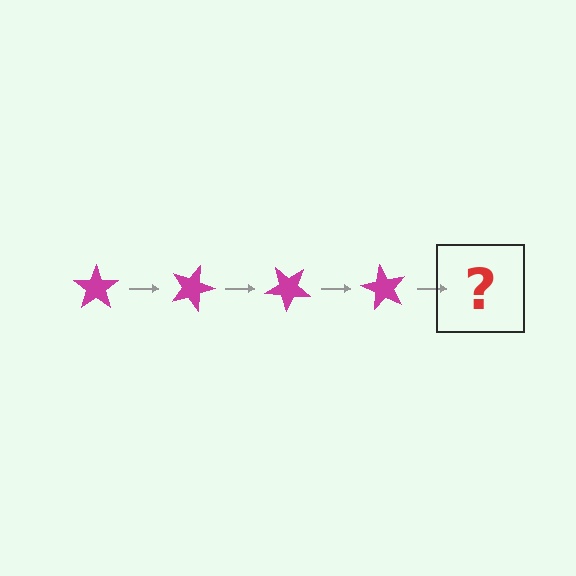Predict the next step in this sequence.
The next step is a magenta star rotated 80 degrees.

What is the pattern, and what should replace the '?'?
The pattern is that the star rotates 20 degrees each step. The '?' should be a magenta star rotated 80 degrees.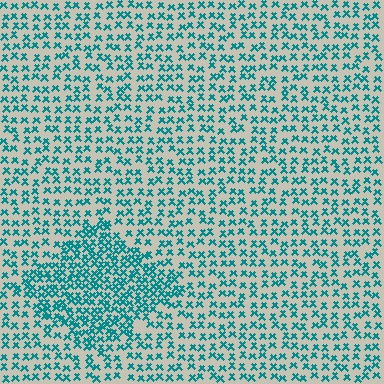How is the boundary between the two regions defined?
The boundary is defined by a change in element density (approximately 1.9x ratio). All elements are the same color, size, and shape.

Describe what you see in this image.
The image contains small teal elements arranged at two different densities. A diamond-shaped region is visible where the elements are more densely packed than the surrounding area.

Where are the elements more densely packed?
The elements are more densely packed inside the diamond boundary.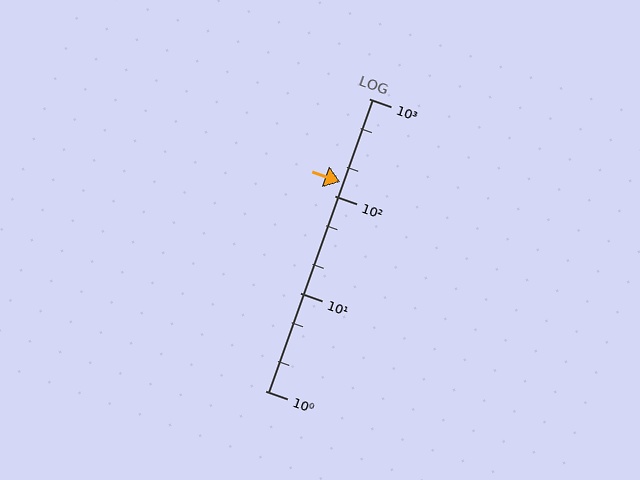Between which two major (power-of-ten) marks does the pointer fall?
The pointer is between 100 and 1000.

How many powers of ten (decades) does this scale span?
The scale spans 3 decades, from 1 to 1000.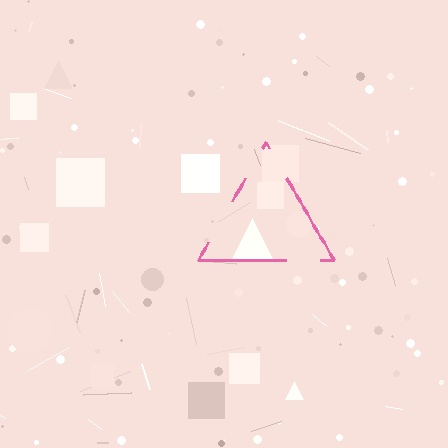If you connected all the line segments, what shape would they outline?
They would outline a triangle.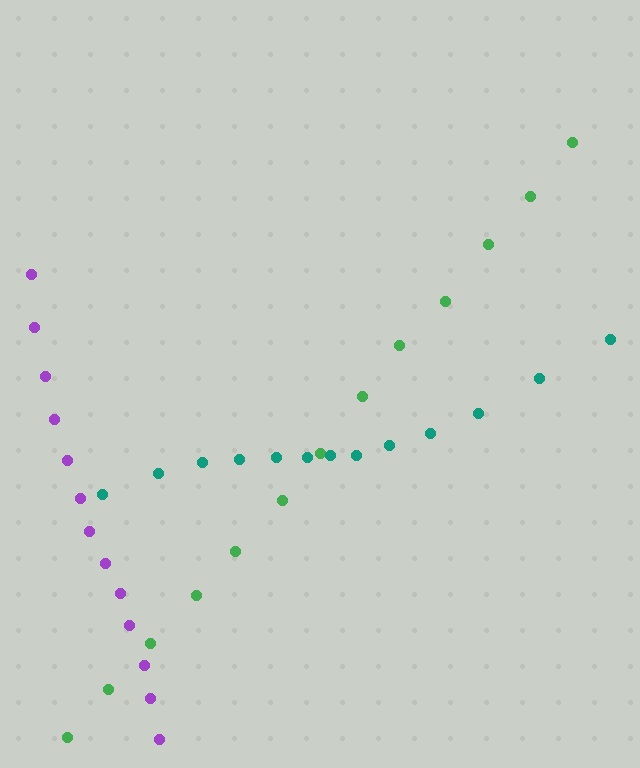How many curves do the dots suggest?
There are 3 distinct paths.